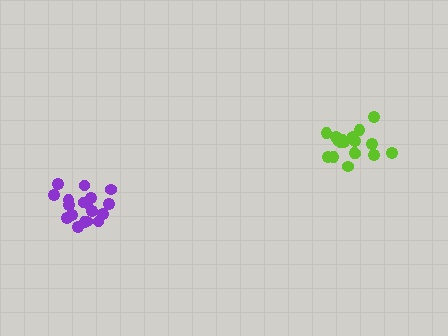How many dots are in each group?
Group 1: 19 dots, Group 2: 18 dots (37 total).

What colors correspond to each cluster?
The clusters are colored: lime, purple.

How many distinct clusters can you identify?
There are 2 distinct clusters.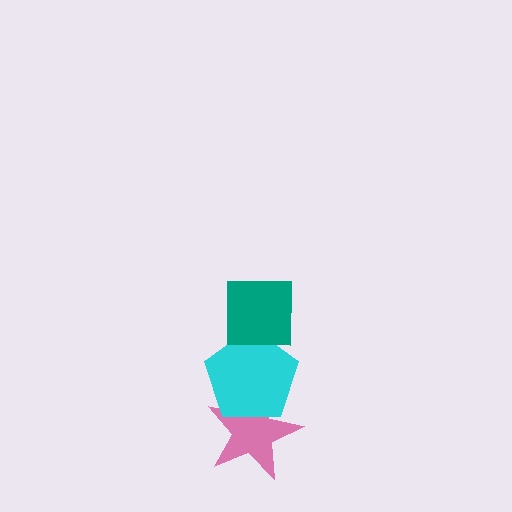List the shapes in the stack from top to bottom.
From top to bottom: the teal square, the cyan pentagon, the pink star.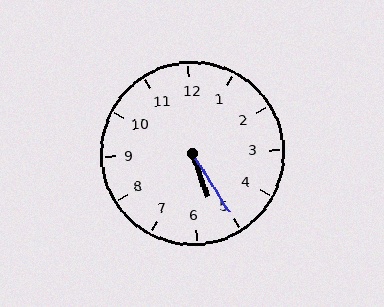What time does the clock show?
5:25.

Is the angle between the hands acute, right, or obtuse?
It is acute.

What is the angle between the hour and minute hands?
Approximately 12 degrees.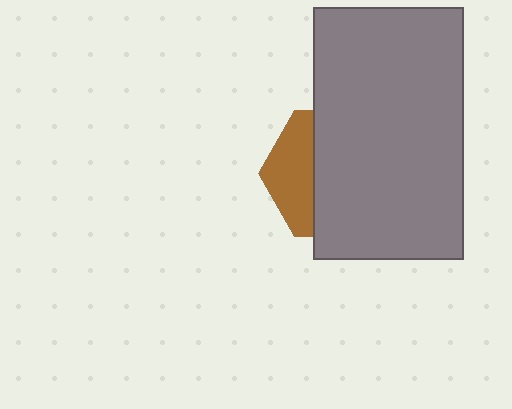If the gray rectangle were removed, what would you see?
You would see the complete brown hexagon.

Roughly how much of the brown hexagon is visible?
A small part of it is visible (roughly 34%).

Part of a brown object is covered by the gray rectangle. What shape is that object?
It is a hexagon.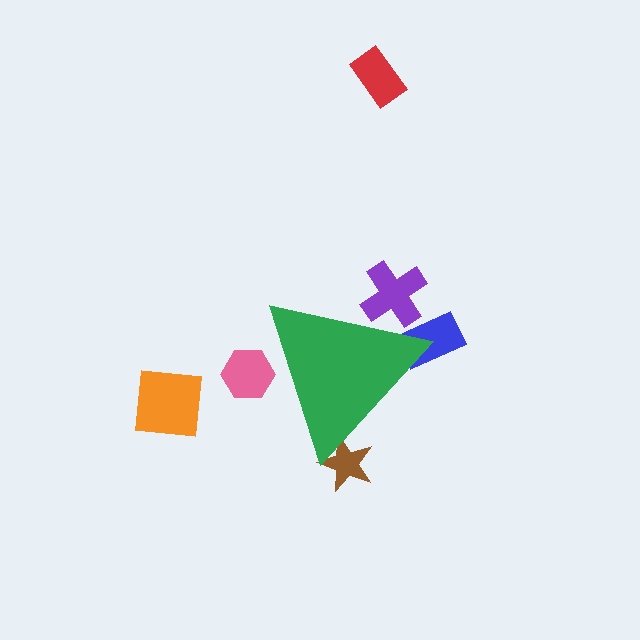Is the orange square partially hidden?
No, the orange square is fully visible.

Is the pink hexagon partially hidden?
Yes, the pink hexagon is partially hidden behind the green triangle.